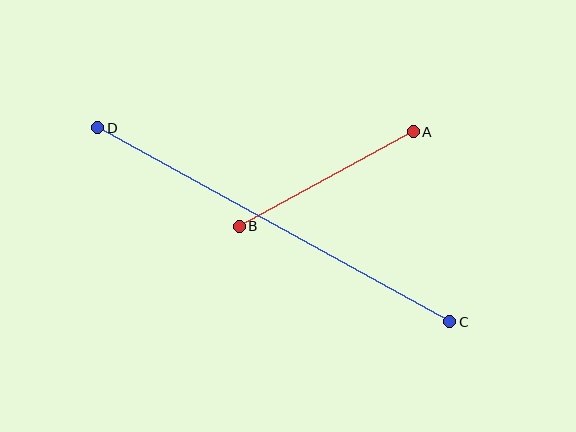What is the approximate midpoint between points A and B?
The midpoint is at approximately (326, 179) pixels.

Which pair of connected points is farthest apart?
Points C and D are farthest apart.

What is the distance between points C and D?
The distance is approximately 402 pixels.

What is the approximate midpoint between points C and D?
The midpoint is at approximately (274, 225) pixels.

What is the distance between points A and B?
The distance is approximately 198 pixels.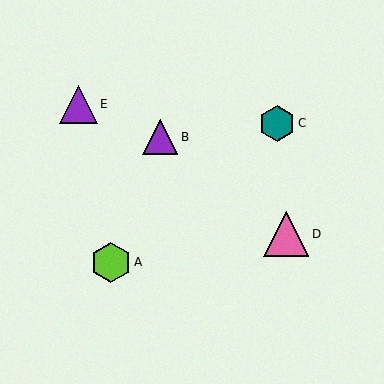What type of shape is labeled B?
Shape B is a purple triangle.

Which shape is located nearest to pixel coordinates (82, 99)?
The purple triangle (labeled E) at (79, 104) is nearest to that location.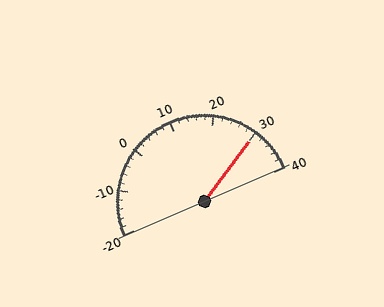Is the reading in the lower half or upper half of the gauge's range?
The reading is in the upper half of the range (-20 to 40).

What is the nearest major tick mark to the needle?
The nearest major tick mark is 30.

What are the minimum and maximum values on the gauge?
The gauge ranges from -20 to 40.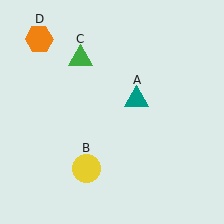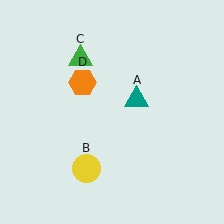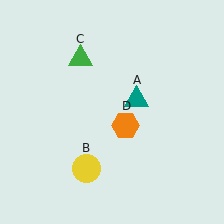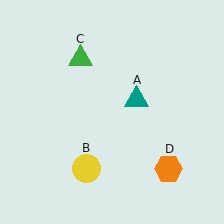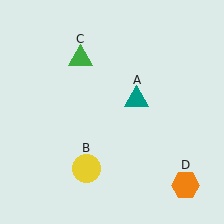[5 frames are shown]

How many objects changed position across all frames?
1 object changed position: orange hexagon (object D).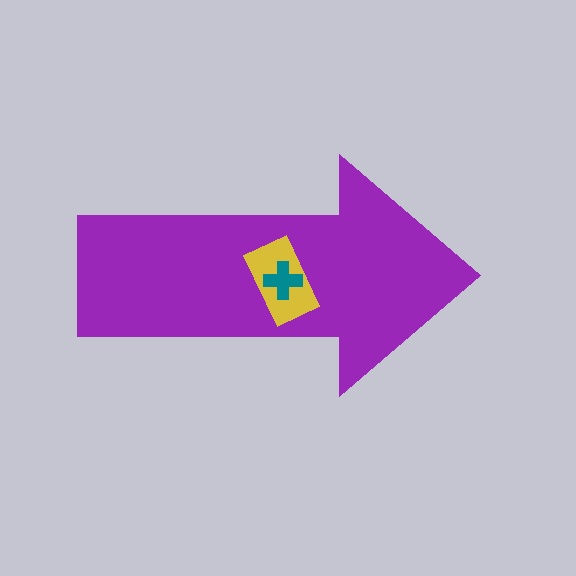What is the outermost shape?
The purple arrow.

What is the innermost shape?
The teal cross.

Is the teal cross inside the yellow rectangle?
Yes.